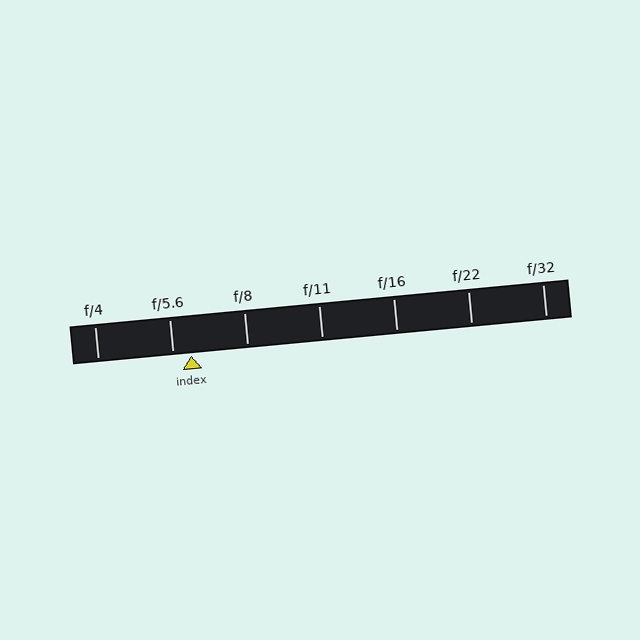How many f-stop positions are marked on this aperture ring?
There are 7 f-stop positions marked.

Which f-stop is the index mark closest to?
The index mark is closest to f/5.6.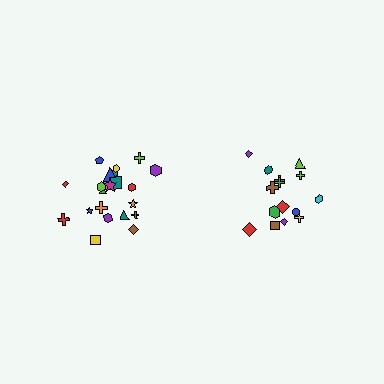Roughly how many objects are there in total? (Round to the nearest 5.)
Roughly 35 objects in total.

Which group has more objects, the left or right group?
The left group.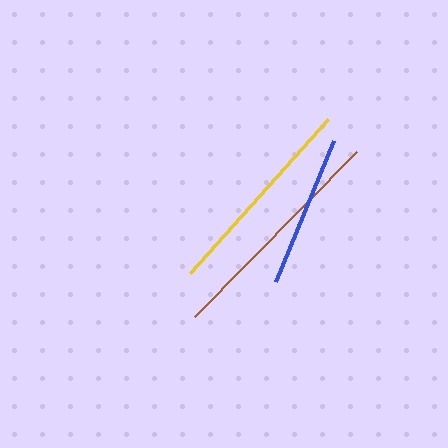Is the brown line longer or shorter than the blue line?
The brown line is longer than the blue line.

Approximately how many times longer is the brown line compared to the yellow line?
The brown line is approximately 1.1 times the length of the yellow line.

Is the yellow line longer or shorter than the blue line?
The yellow line is longer than the blue line.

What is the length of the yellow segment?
The yellow segment is approximately 206 pixels long.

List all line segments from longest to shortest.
From longest to shortest: brown, yellow, blue.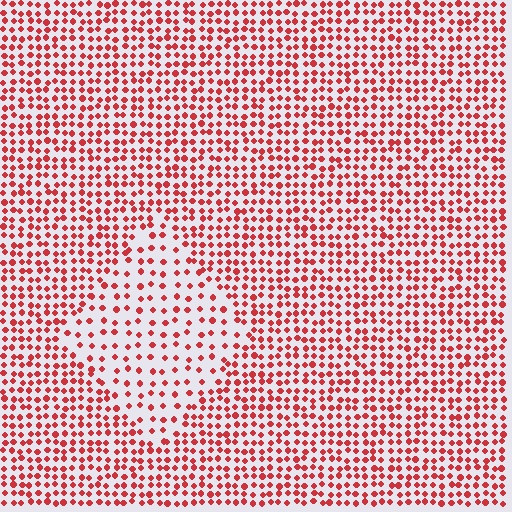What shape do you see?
I see a diamond.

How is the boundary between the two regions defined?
The boundary is defined by a change in element density (approximately 2.0x ratio). All elements are the same color, size, and shape.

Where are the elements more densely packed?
The elements are more densely packed outside the diamond boundary.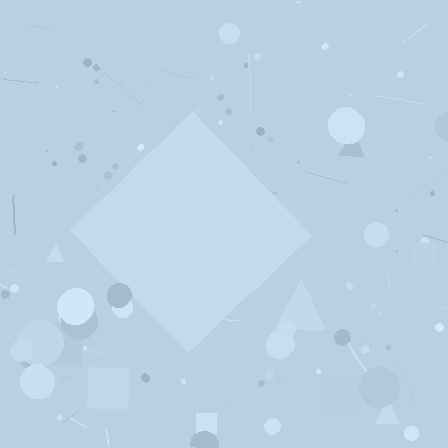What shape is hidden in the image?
A diamond is hidden in the image.